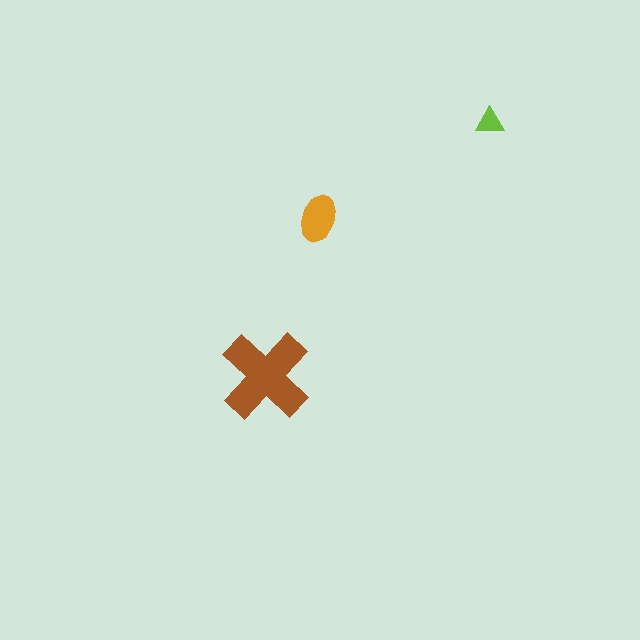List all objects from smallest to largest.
The lime triangle, the orange ellipse, the brown cross.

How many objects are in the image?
There are 3 objects in the image.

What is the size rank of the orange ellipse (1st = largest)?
2nd.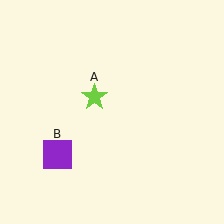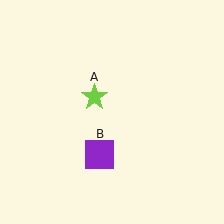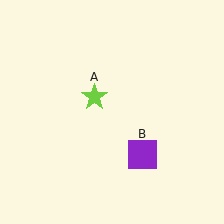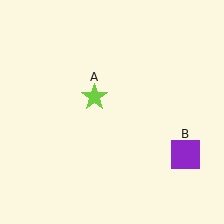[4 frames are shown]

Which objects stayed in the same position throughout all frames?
Lime star (object A) remained stationary.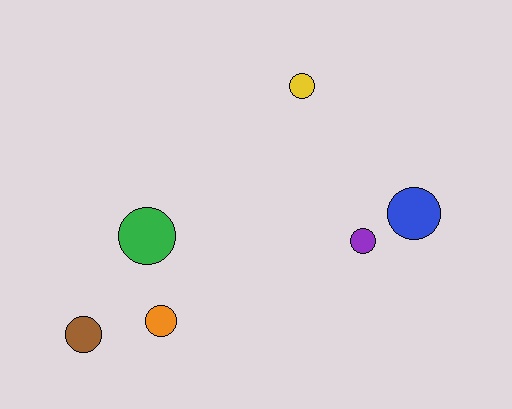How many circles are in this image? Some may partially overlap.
There are 6 circles.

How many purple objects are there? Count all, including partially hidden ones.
There is 1 purple object.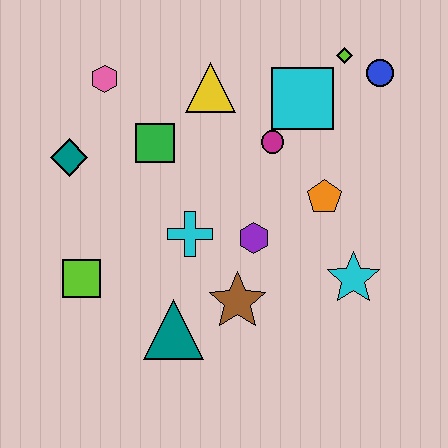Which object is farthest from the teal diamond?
The blue circle is farthest from the teal diamond.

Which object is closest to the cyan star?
The orange pentagon is closest to the cyan star.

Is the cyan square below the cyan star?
No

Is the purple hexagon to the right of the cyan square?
No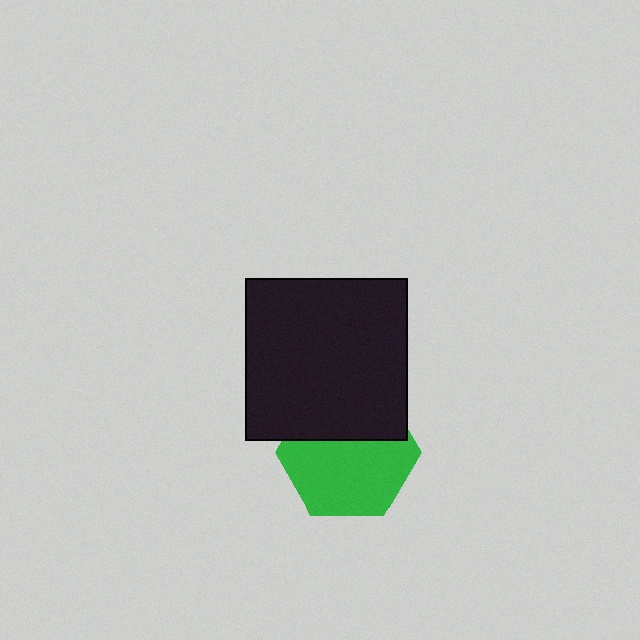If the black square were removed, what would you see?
You would see the complete green hexagon.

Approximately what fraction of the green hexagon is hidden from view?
Roughly 39% of the green hexagon is hidden behind the black square.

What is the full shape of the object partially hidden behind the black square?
The partially hidden object is a green hexagon.